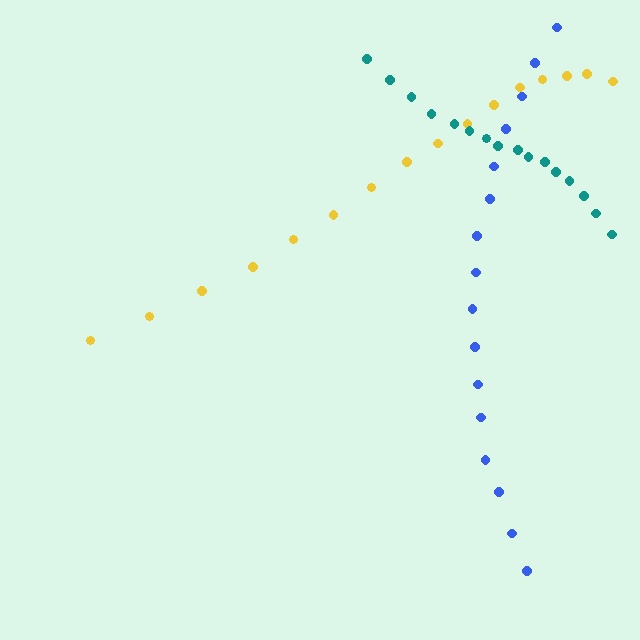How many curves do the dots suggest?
There are 3 distinct paths.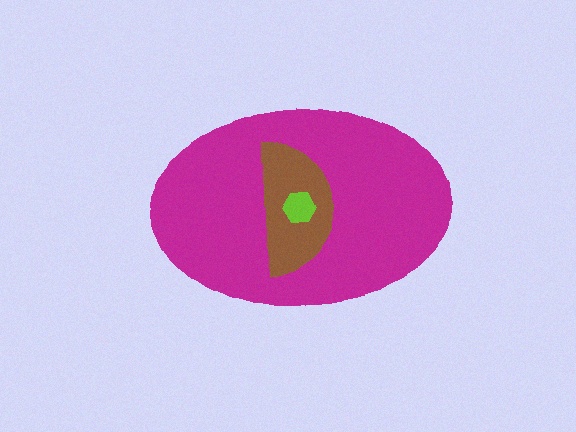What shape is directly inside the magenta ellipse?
The brown semicircle.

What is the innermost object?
The lime hexagon.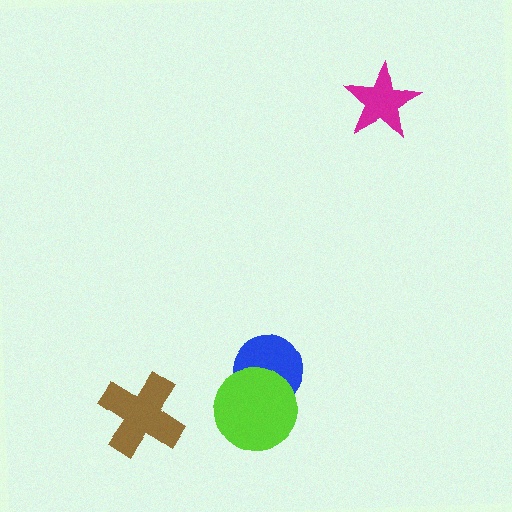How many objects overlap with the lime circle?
1 object overlaps with the lime circle.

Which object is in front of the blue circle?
The lime circle is in front of the blue circle.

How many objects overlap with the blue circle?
1 object overlaps with the blue circle.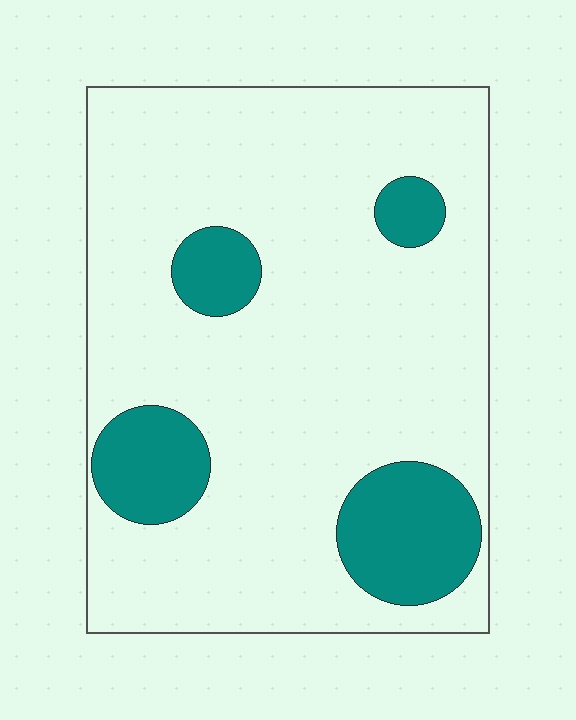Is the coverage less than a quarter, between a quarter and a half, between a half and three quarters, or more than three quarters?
Less than a quarter.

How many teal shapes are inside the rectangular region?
4.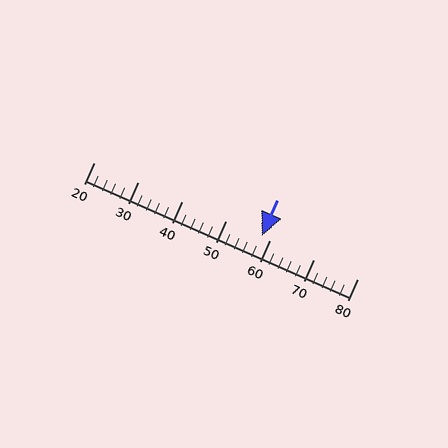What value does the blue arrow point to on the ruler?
The blue arrow points to approximately 58.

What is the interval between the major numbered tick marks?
The major tick marks are spaced 10 units apart.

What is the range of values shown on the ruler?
The ruler shows values from 20 to 80.